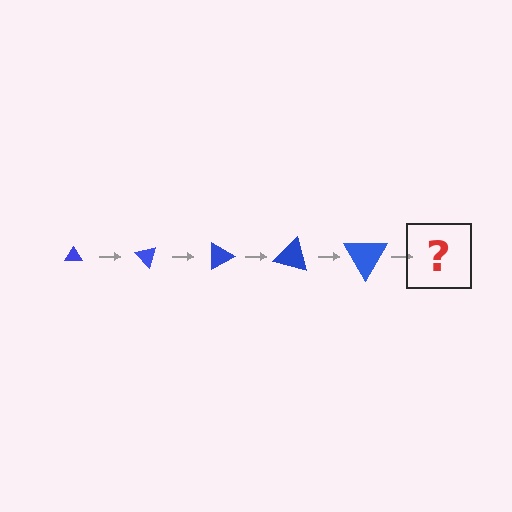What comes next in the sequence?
The next element should be a triangle, larger than the previous one and rotated 225 degrees from the start.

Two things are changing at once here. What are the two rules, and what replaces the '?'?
The two rules are that the triangle grows larger each step and it rotates 45 degrees each step. The '?' should be a triangle, larger than the previous one and rotated 225 degrees from the start.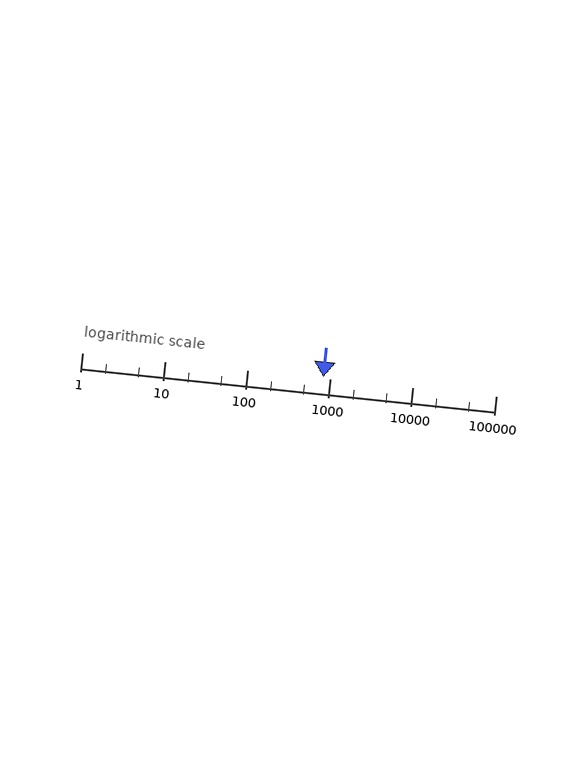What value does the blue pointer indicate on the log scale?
The pointer indicates approximately 820.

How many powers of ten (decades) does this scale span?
The scale spans 5 decades, from 1 to 100000.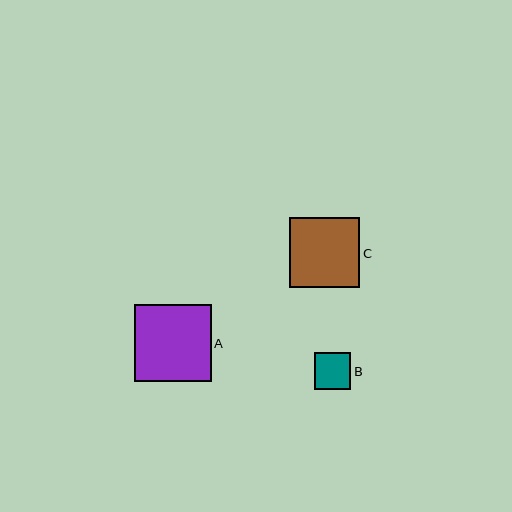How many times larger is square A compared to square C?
Square A is approximately 1.1 times the size of square C.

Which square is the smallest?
Square B is the smallest with a size of approximately 37 pixels.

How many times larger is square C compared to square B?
Square C is approximately 1.9 times the size of square B.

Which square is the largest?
Square A is the largest with a size of approximately 77 pixels.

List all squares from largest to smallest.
From largest to smallest: A, C, B.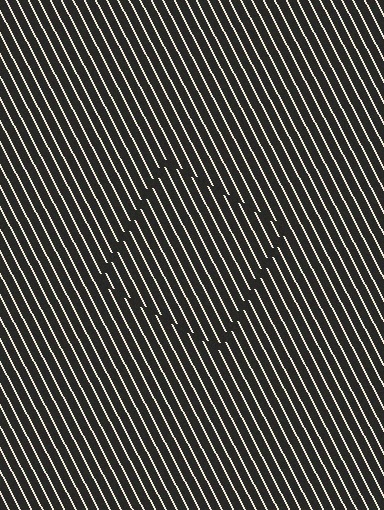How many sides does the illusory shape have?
4 sides — the line-ends trace a square.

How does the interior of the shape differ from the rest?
The interior of the shape contains the same grating, shifted by half a period — the contour is defined by the phase discontinuity where line-ends from the inner and outer gratings abut.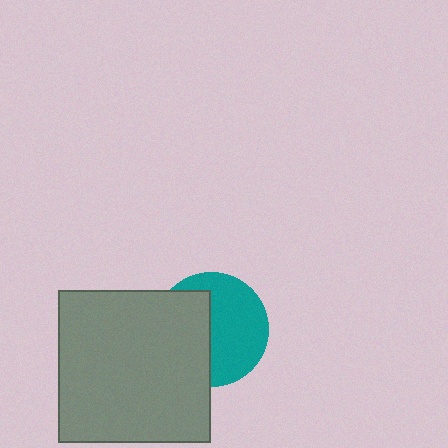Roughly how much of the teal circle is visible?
About half of it is visible (roughly 55%).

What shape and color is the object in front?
The object in front is a gray square.